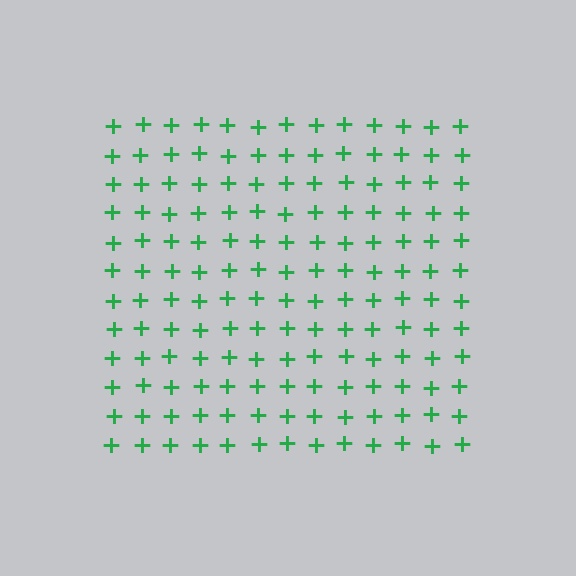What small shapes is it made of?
It is made of small plus signs.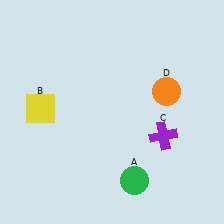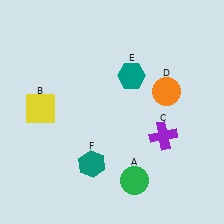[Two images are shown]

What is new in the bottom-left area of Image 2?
A teal hexagon (F) was added in the bottom-left area of Image 2.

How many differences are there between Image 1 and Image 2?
There are 2 differences between the two images.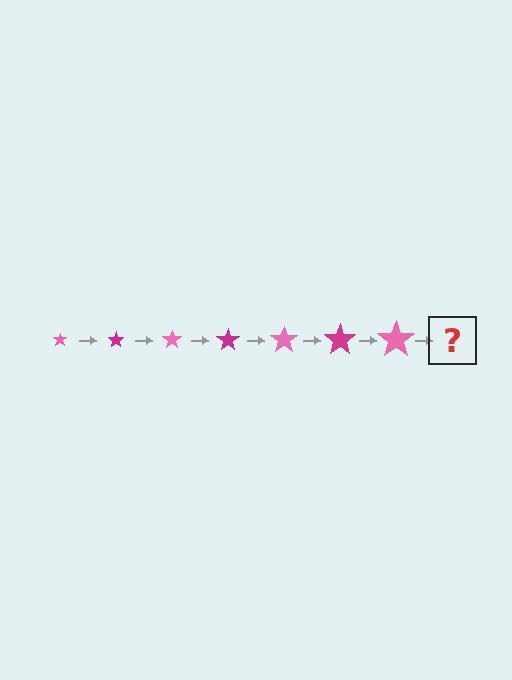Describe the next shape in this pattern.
It should be a magenta star, larger than the previous one.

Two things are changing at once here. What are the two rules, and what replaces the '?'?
The two rules are that the star grows larger each step and the color cycles through pink and magenta. The '?' should be a magenta star, larger than the previous one.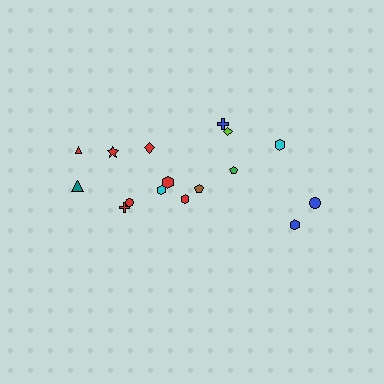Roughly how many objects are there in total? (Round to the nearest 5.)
Roughly 15 objects in total.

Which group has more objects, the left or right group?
The left group.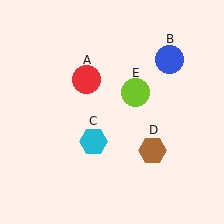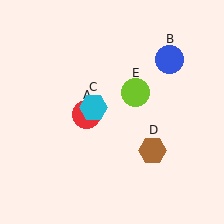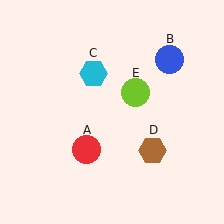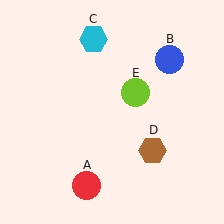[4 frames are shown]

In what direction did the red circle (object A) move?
The red circle (object A) moved down.